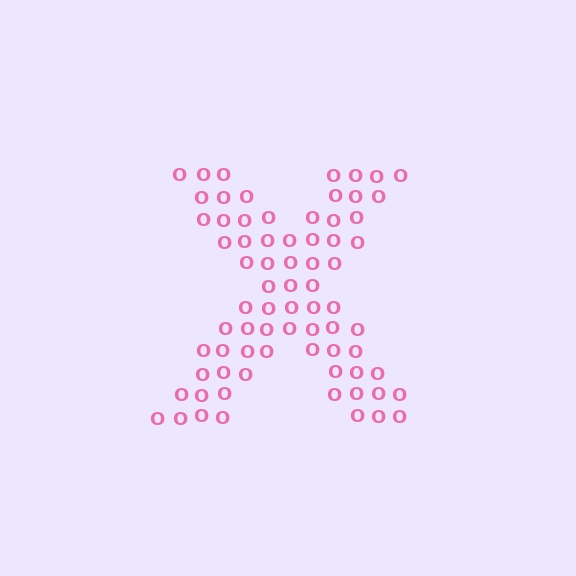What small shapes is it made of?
It is made of small letter O's.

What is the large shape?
The large shape is the letter X.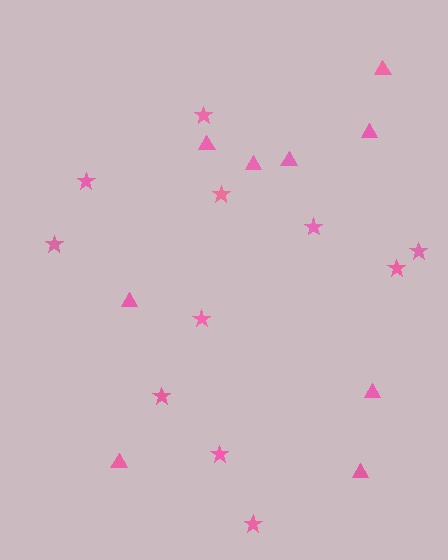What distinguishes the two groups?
There are 2 groups: one group of stars (11) and one group of triangles (9).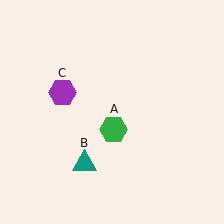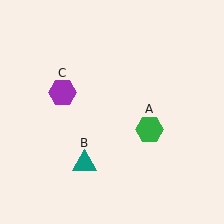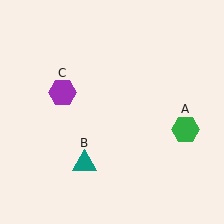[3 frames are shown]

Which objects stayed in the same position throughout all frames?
Teal triangle (object B) and purple hexagon (object C) remained stationary.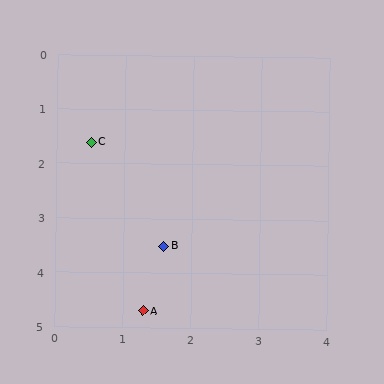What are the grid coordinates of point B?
Point B is at approximately (1.6, 3.5).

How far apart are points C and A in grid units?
Points C and A are about 3.2 grid units apart.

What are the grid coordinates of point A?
Point A is at approximately (1.3, 4.7).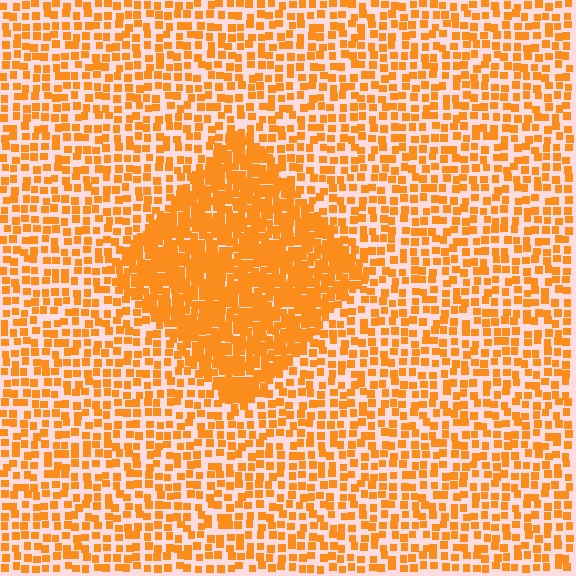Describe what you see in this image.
The image contains small orange elements arranged at two different densities. A diamond-shaped region is visible where the elements are more densely packed than the surrounding area.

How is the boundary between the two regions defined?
The boundary is defined by a change in element density (approximately 2.2x ratio). All elements are the same color, size, and shape.